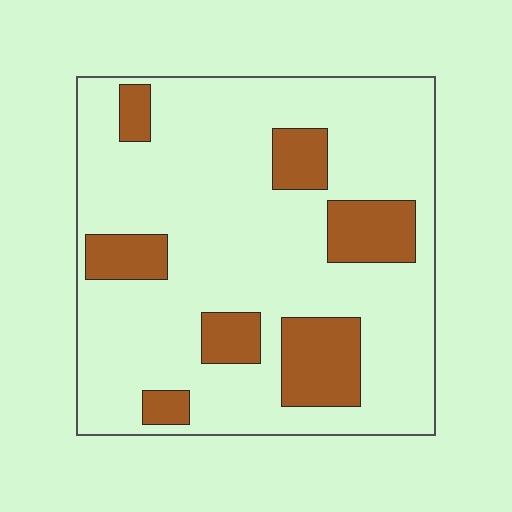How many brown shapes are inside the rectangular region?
7.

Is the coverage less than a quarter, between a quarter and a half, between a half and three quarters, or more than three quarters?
Less than a quarter.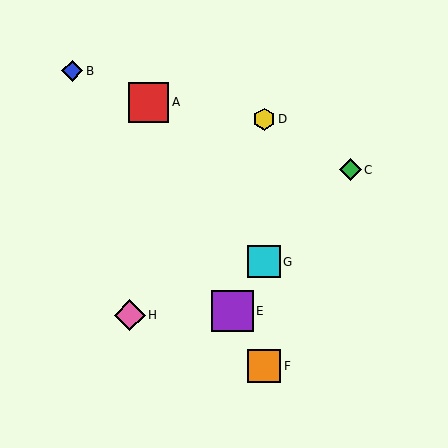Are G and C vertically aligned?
No, G is at x≈264 and C is at x≈350.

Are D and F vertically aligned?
Yes, both are at x≈264.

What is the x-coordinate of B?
Object B is at x≈72.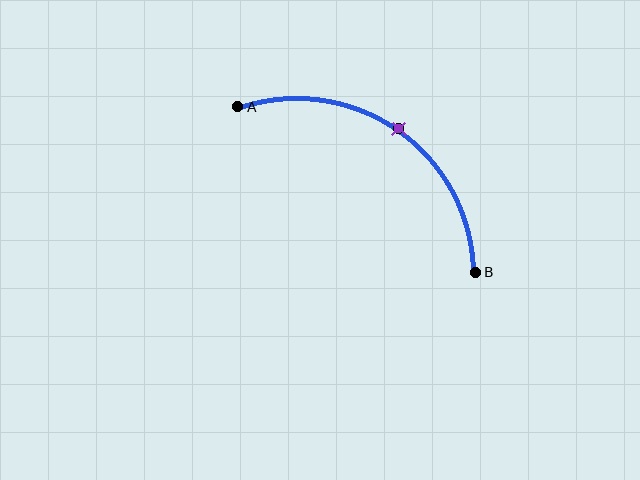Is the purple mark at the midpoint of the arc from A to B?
Yes. The purple mark lies on the arc at equal arc-length from both A and B — it is the arc midpoint.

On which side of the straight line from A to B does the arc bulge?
The arc bulges above and to the right of the straight line connecting A and B.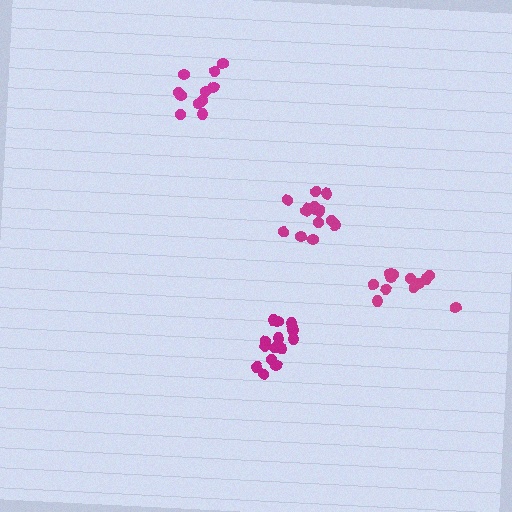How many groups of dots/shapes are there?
There are 4 groups.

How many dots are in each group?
Group 1: 11 dots, Group 2: 12 dots, Group 3: 14 dots, Group 4: 14 dots (51 total).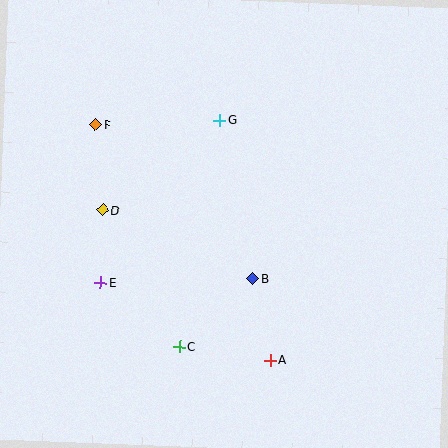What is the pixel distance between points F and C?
The distance between F and C is 237 pixels.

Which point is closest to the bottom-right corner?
Point A is closest to the bottom-right corner.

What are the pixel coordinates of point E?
Point E is at (100, 282).